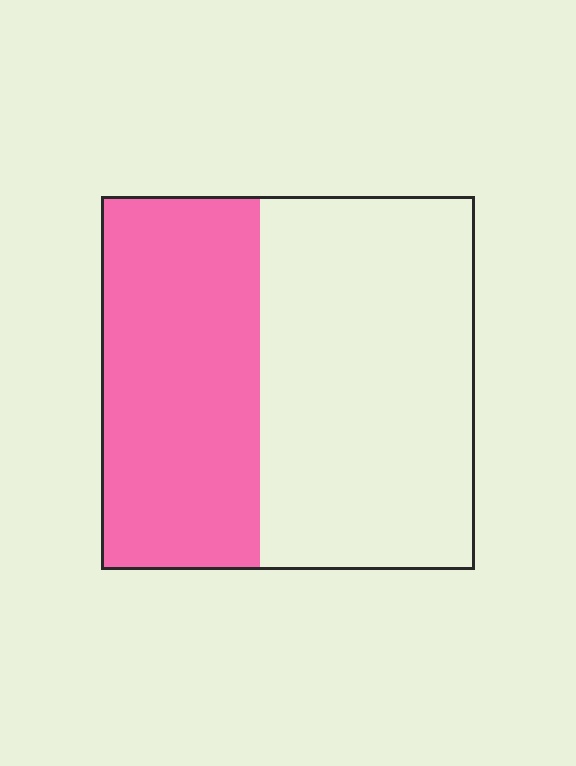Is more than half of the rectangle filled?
No.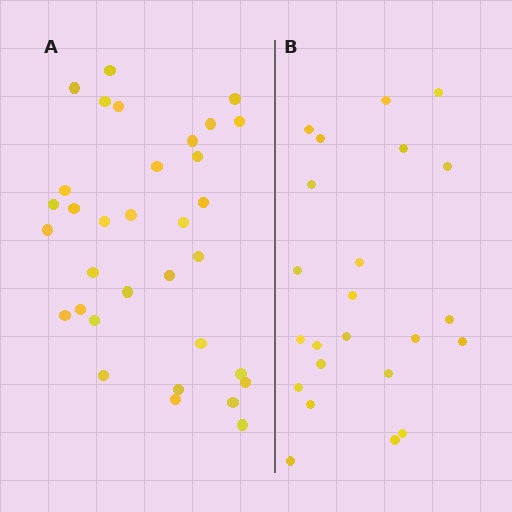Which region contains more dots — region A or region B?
Region A (the left region) has more dots.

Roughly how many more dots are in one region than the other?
Region A has roughly 10 or so more dots than region B.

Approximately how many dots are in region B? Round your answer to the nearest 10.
About 20 dots. (The exact count is 23, which rounds to 20.)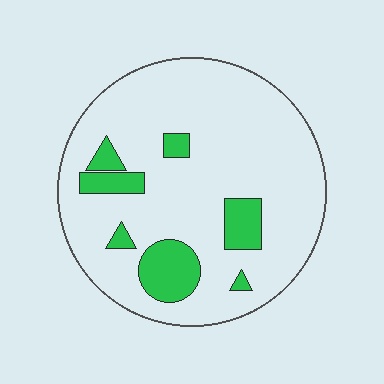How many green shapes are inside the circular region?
7.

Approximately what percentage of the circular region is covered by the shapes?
Approximately 15%.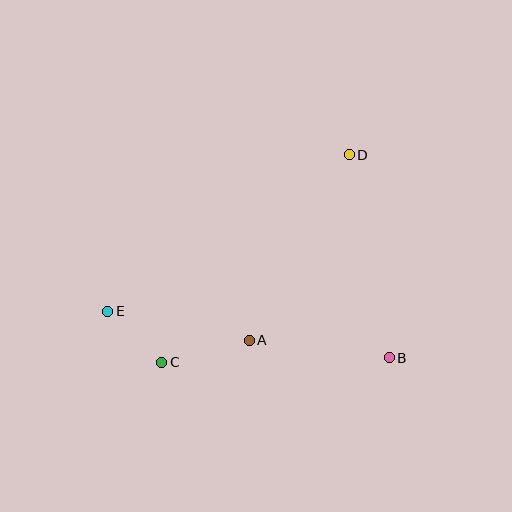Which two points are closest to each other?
Points C and E are closest to each other.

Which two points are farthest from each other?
Points D and E are farthest from each other.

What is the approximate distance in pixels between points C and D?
The distance between C and D is approximately 279 pixels.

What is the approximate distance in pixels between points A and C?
The distance between A and C is approximately 90 pixels.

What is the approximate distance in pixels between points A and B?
The distance between A and B is approximately 141 pixels.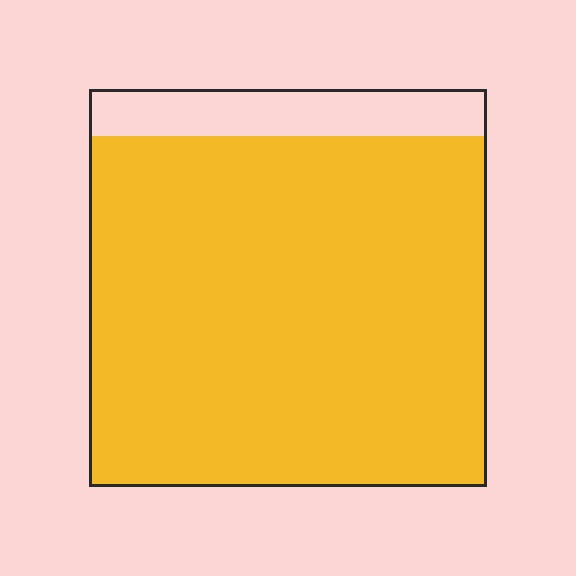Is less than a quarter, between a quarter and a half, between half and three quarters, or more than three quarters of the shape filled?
More than three quarters.